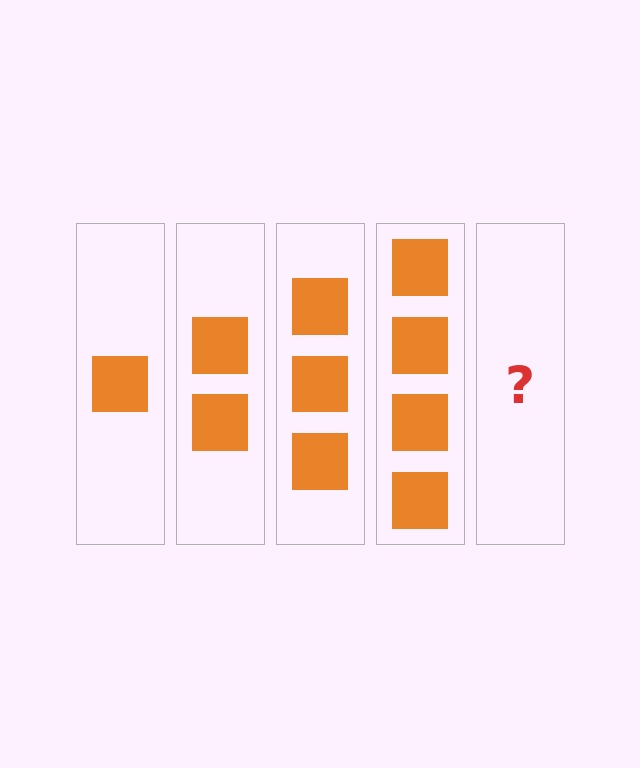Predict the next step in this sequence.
The next step is 5 squares.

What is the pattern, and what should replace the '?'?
The pattern is that each step adds one more square. The '?' should be 5 squares.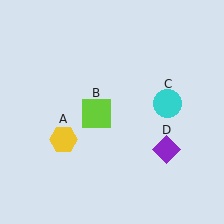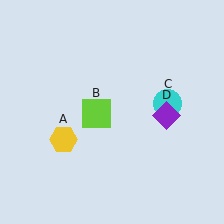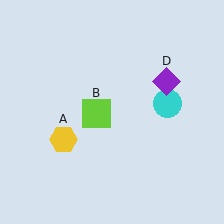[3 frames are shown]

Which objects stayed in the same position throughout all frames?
Yellow hexagon (object A) and lime square (object B) and cyan circle (object C) remained stationary.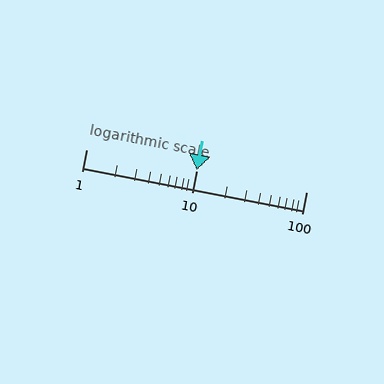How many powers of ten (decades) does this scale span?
The scale spans 2 decades, from 1 to 100.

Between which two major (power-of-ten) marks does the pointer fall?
The pointer is between 10 and 100.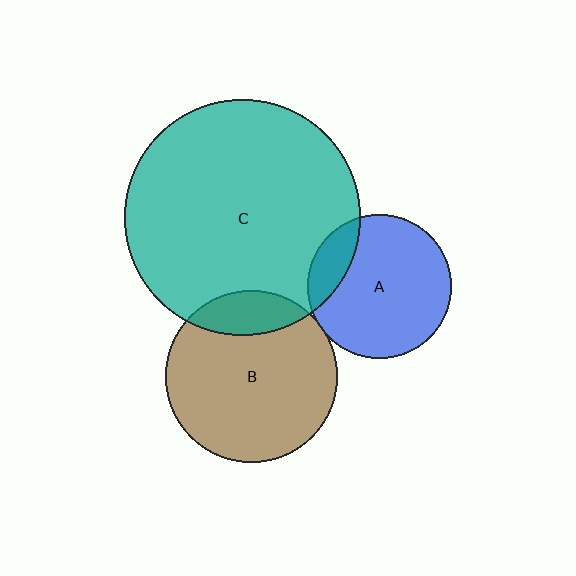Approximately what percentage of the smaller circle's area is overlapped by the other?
Approximately 5%.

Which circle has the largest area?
Circle C (teal).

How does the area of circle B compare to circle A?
Approximately 1.4 times.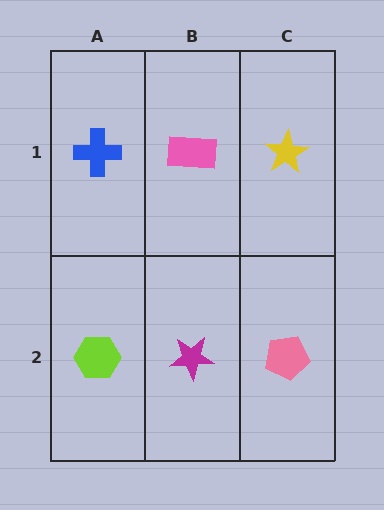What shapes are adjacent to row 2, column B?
A pink rectangle (row 1, column B), a lime hexagon (row 2, column A), a pink pentagon (row 2, column C).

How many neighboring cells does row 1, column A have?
2.